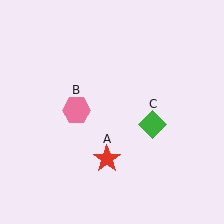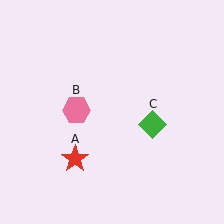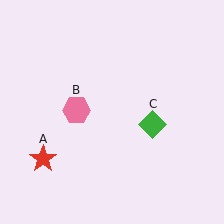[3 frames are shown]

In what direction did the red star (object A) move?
The red star (object A) moved left.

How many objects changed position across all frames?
1 object changed position: red star (object A).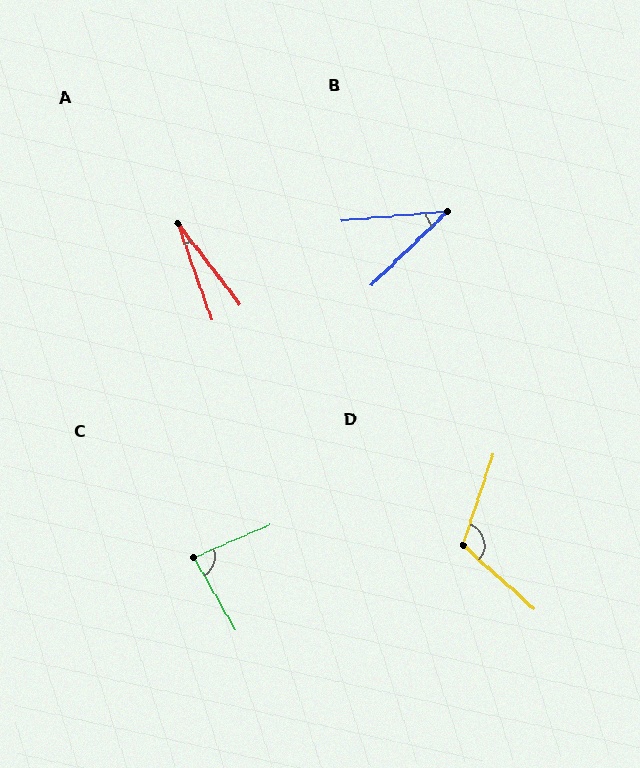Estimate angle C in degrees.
Approximately 83 degrees.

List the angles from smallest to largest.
A (18°), B (39°), C (83°), D (113°).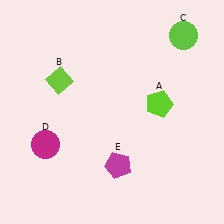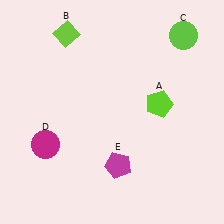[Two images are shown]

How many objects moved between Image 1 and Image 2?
1 object moved between the two images.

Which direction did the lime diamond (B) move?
The lime diamond (B) moved up.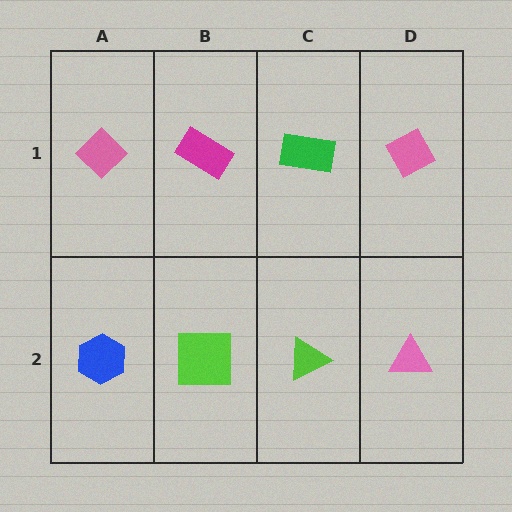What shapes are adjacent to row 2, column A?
A pink diamond (row 1, column A), a lime square (row 2, column B).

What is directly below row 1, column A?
A blue hexagon.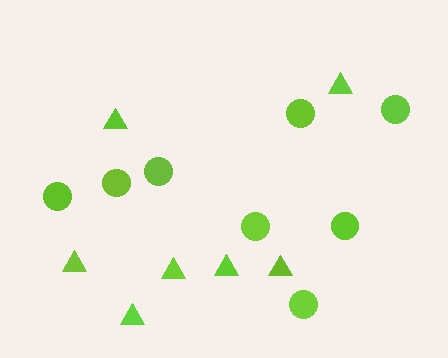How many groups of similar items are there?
There are 2 groups: one group of triangles (7) and one group of circles (8).